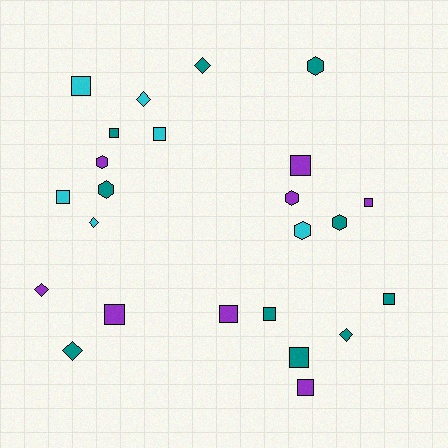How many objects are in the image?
There are 24 objects.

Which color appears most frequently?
Teal, with 10 objects.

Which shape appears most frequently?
Square, with 12 objects.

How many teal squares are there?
There are 4 teal squares.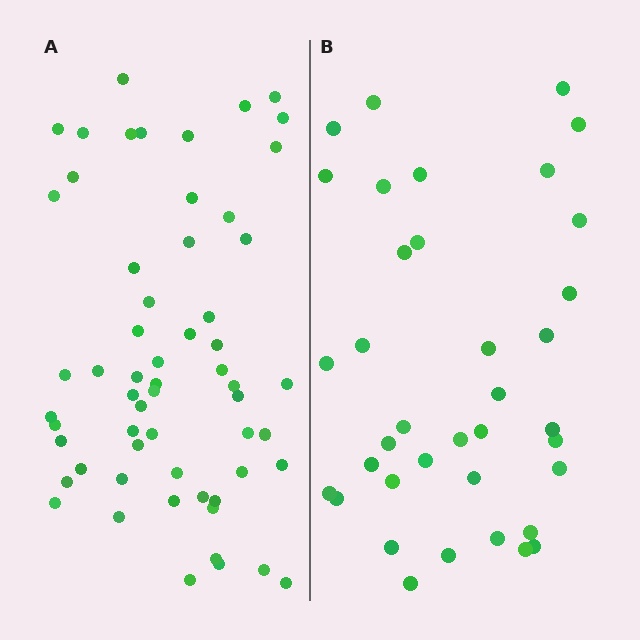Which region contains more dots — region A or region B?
Region A (the left region) has more dots.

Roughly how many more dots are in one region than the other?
Region A has approximately 20 more dots than region B.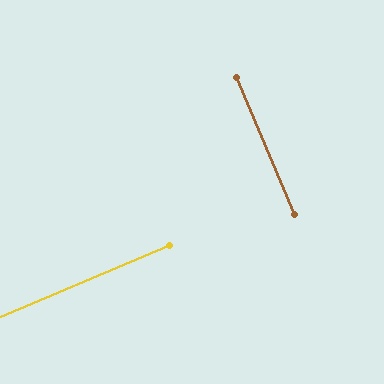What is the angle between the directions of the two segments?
Approximately 90 degrees.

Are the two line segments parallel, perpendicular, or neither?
Perpendicular — they meet at approximately 90°.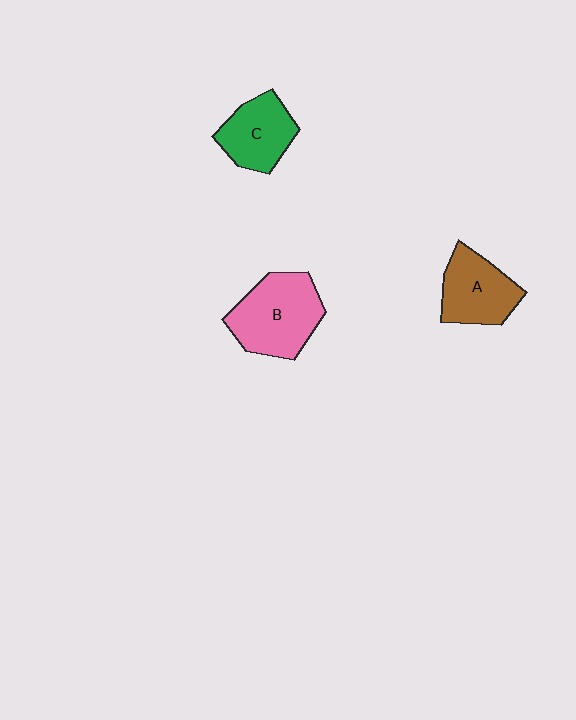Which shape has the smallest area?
Shape C (green).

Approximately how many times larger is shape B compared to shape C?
Approximately 1.4 times.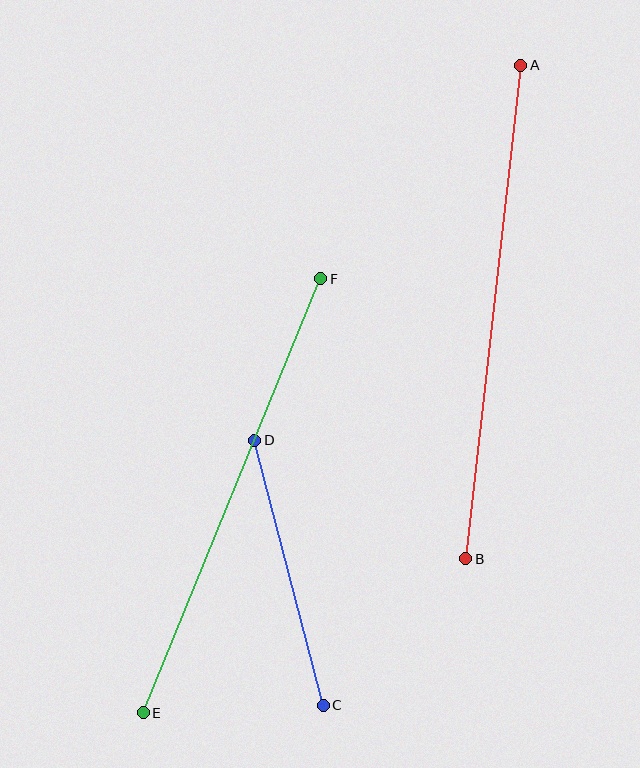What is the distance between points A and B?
The distance is approximately 497 pixels.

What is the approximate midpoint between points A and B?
The midpoint is at approximately (493, 312) pixels.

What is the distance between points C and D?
The distance is approximately 274 pixels.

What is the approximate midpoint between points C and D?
The midpoint is at approximately (289, 573) pixels.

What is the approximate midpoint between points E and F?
The midpoint is at approximately (232, 496) pixels.